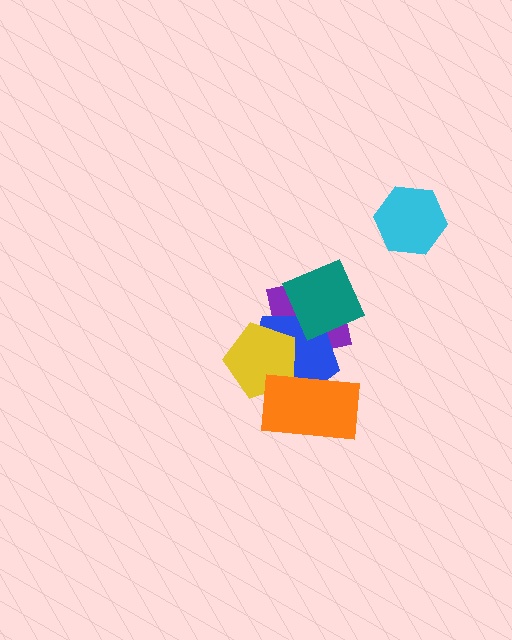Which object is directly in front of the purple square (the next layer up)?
The blue pentagon is directly in front of the purple square.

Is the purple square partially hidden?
Yes, it is partially covered by another shape.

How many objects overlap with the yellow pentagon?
3 objects overlap with the yellow pentagon.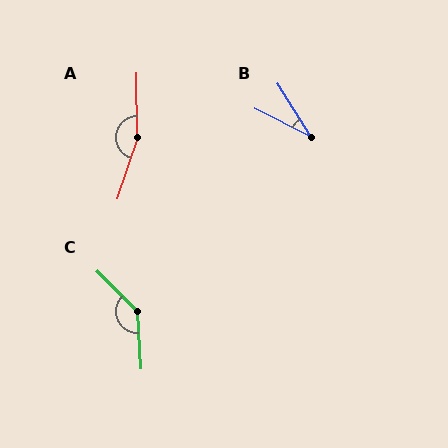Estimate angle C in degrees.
Approximately 139 degrees.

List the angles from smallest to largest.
B (31°), C (139°), A (161°).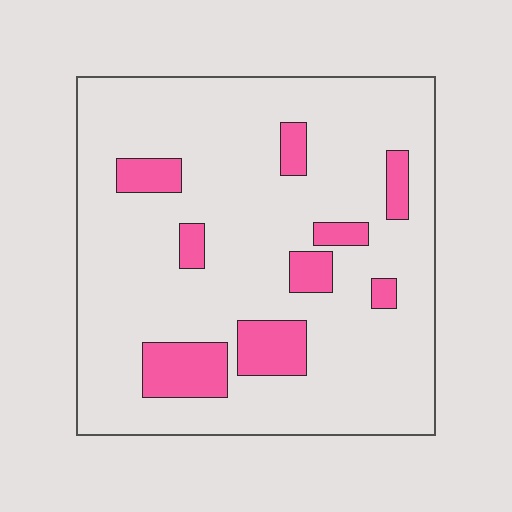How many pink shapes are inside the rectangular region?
9.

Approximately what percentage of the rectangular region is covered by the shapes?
Approximately 15%.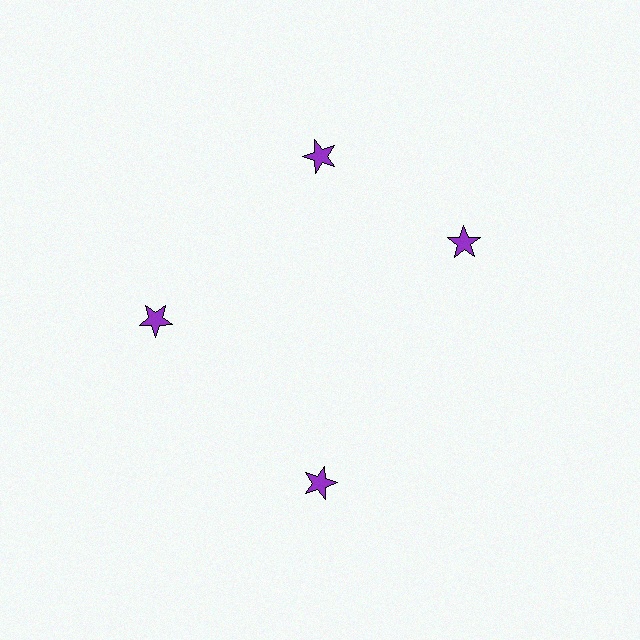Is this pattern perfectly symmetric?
No. The 4 purple stars are arranged in a ring, but one element near the 3 o'clock position is rotated out of alignment along the ring, breaking the 4-fold rotational symmetry.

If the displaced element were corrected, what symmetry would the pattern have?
It would have 4-fold rotational symmetry — the pattern would map onto itself every 90 degrees.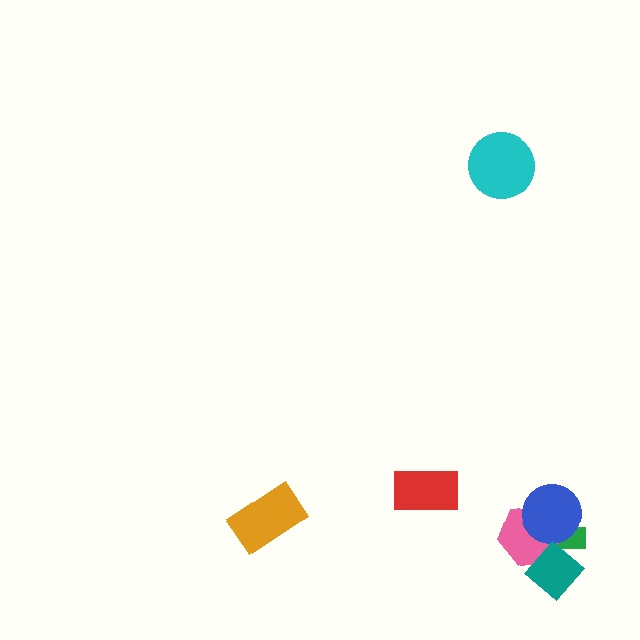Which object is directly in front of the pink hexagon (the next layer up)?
The blue circle is directly in front of the pink hexagon.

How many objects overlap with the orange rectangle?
0 objects overlap with the orange rectangle.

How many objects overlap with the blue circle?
2 objects overlap with the blue circle.